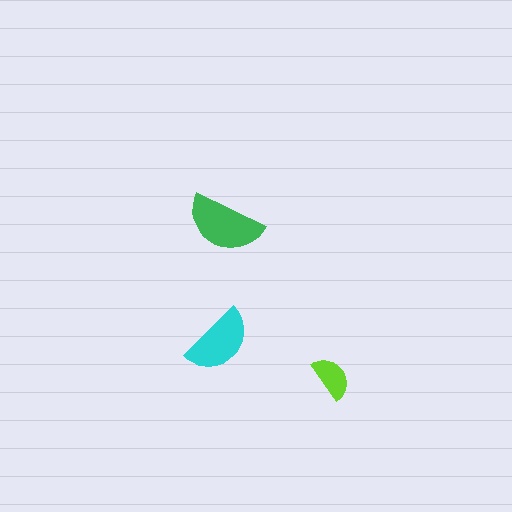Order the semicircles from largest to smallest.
the green one, the cyan one, the lime one.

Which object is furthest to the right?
The lime semicircle is rightmost.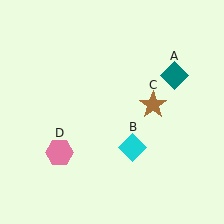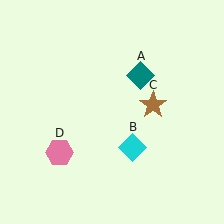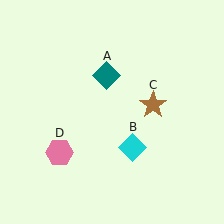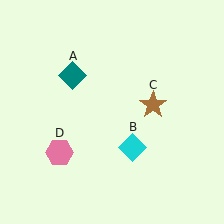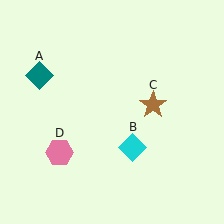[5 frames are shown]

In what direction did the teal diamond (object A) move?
The teal diamond (object A) moved left.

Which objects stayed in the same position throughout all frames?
Cyan diamond (object B) and brown star (object C) and pink hexagon (object D) remained stationary.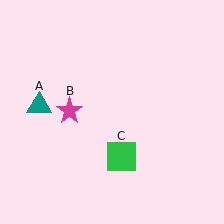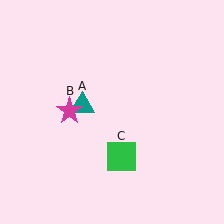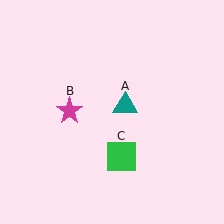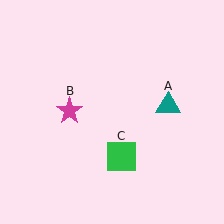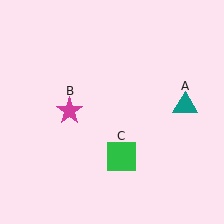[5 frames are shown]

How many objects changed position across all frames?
1 object changed position: teal triangle (object A).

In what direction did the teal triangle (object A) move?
The teal triangle (object A) moved right.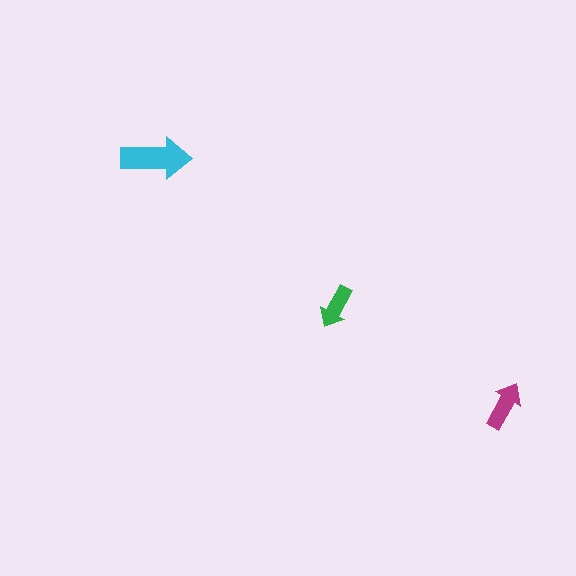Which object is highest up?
The cyan arrow is topmost.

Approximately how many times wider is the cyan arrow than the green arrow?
About 1.5 times wider.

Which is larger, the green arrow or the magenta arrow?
The magenta one.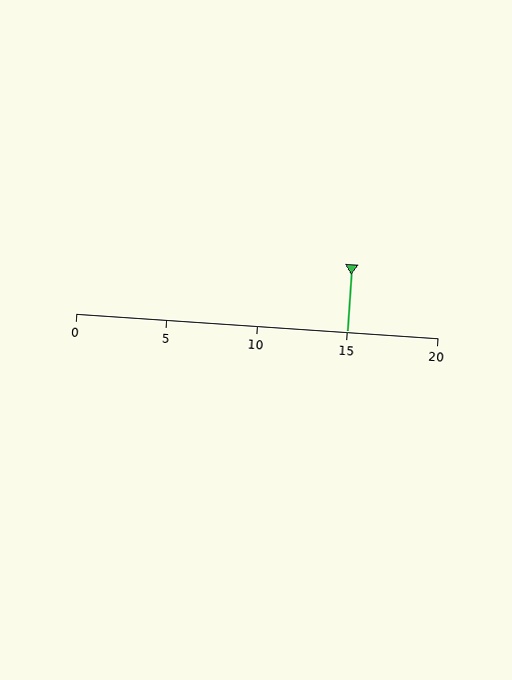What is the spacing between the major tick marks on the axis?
The major ticks are spaced 5 apart.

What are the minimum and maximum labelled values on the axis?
The axis runs from 0 to 20.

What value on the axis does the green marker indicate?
The marker indicates approximately 15.